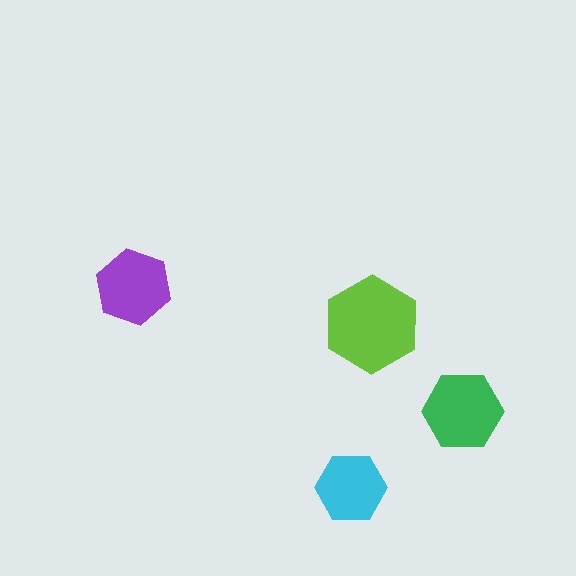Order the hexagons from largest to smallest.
the lime one, the green one, the purple one, the cyan one.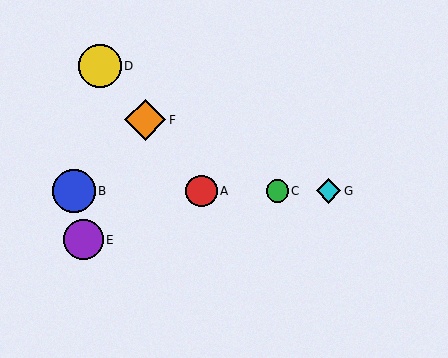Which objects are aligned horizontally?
Objects A, B, C, G are aligned horizontally.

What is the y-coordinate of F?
Object F is at y≈120.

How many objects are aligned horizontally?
4 objects (A, B, C, G) are aligned horizontally.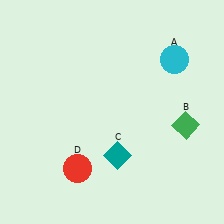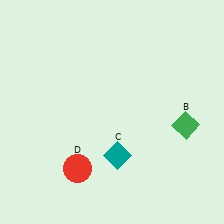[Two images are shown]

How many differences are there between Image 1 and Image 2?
There is 1 difference between the two images.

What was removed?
The cyan circle (A) was removed in Image 2.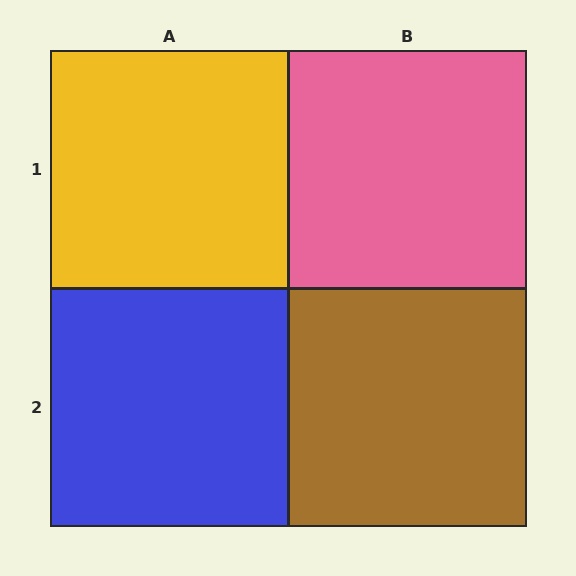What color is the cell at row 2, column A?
Blue.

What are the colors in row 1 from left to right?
Yellow, pink.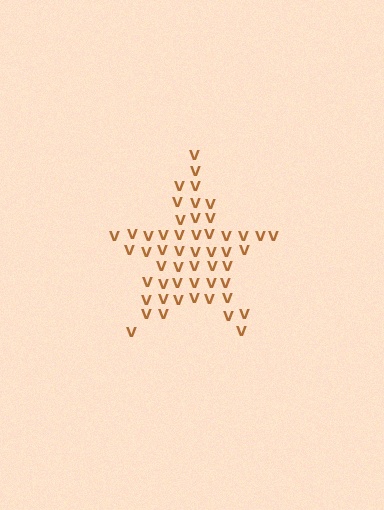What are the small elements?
The small elements are letter V's.